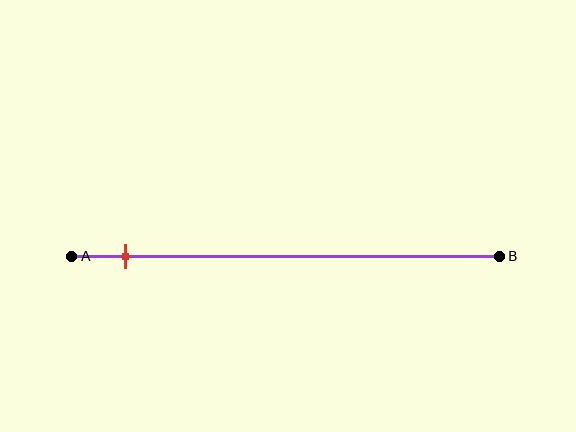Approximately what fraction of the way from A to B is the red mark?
The red mark is approximately 15% of the way from A to B.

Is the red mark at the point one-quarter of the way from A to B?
No, the mark is at about 15% from A, not at the 25% one-quarter point.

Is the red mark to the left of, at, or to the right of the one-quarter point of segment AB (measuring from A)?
The red mark is to the left of the one-quarter point of segment AB.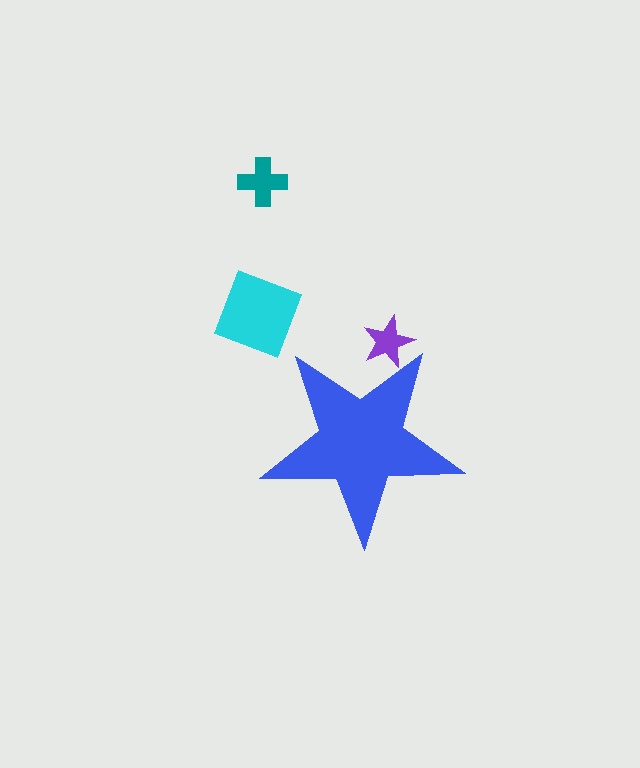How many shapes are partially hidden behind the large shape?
1 shape is partially hidden.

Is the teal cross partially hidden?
No, the teal cross is fully visible.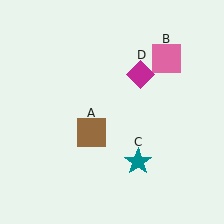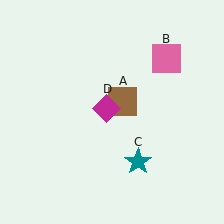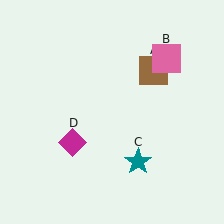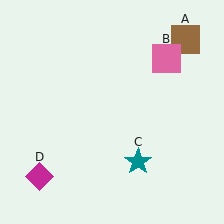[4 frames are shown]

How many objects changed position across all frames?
2 objects changed position: brown square (object A), magenta diamond (object D).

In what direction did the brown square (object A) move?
The brown square (object A) moved up and to the right.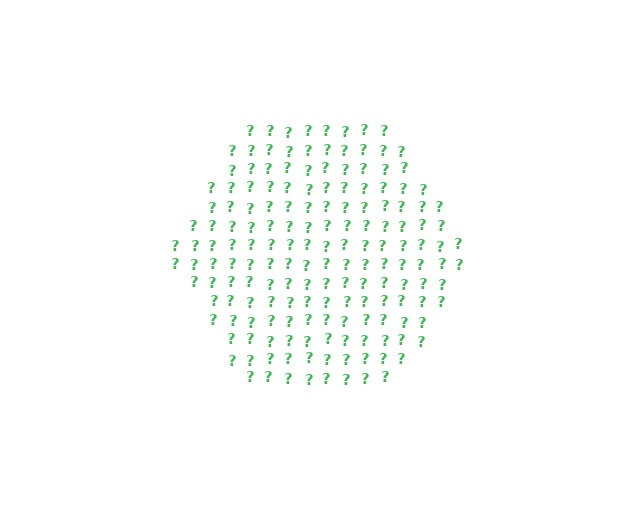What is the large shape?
The large shape is a hexagon.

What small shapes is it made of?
It is made of small question marks.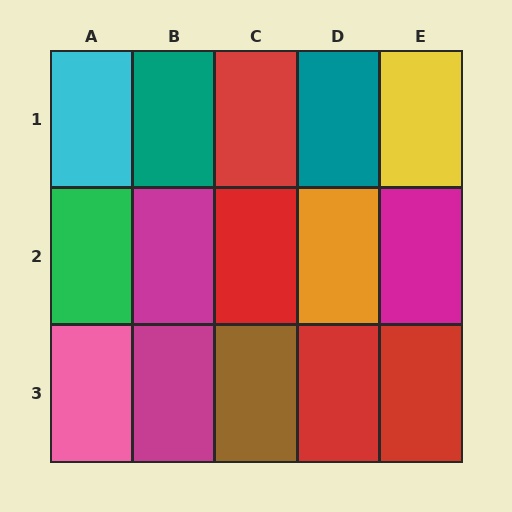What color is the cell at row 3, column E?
Red.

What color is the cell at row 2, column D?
Orange.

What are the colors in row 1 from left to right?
Cyan, teal, red, teal, yellow.